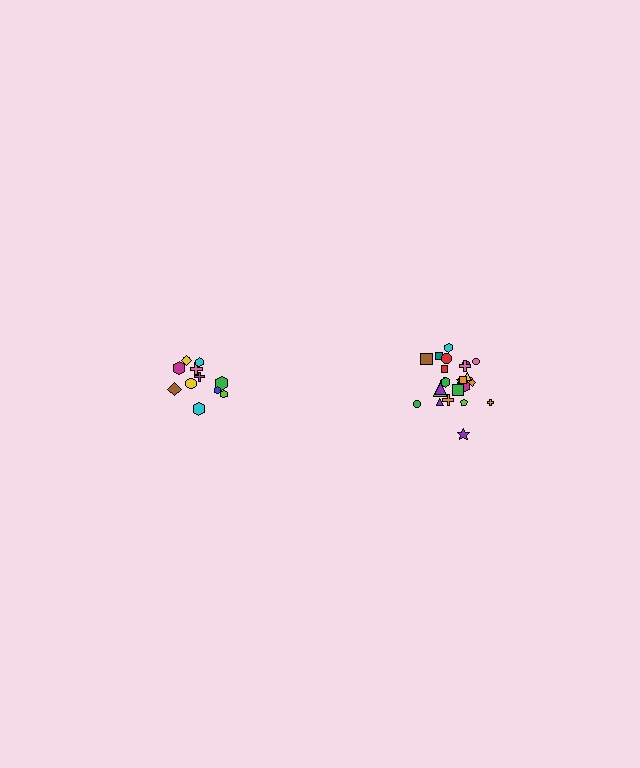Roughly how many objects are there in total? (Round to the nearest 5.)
Roughly 35 objects in total.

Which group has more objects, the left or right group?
The right group.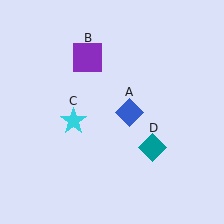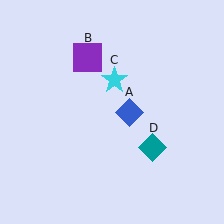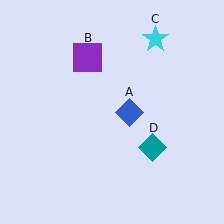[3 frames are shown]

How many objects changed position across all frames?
1 object changed position: cyan star (object C).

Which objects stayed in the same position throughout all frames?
Blue diamond (object A) and purple square (object B) and teal diamond (object D) remained stationary.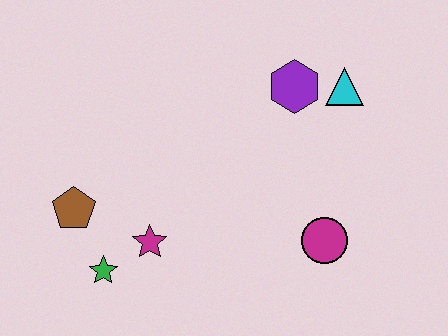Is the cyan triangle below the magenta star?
No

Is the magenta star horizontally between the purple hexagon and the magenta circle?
No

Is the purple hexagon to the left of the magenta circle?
Yes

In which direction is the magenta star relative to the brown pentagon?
The magenta star is to the right of the brown pentagon.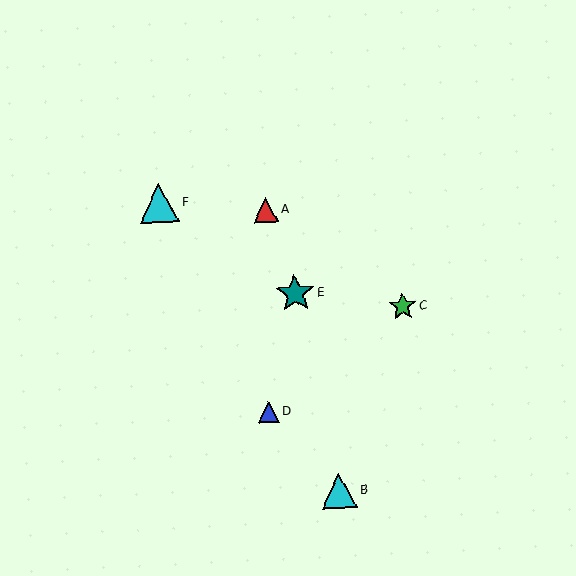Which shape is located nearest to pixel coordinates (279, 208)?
The red triangle (labeled A) at (266, 210) is nearest to that location.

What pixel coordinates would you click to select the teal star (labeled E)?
Click at (295, 293) to select the teal star E.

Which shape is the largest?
The cyan triangle (labeled F) is the largest.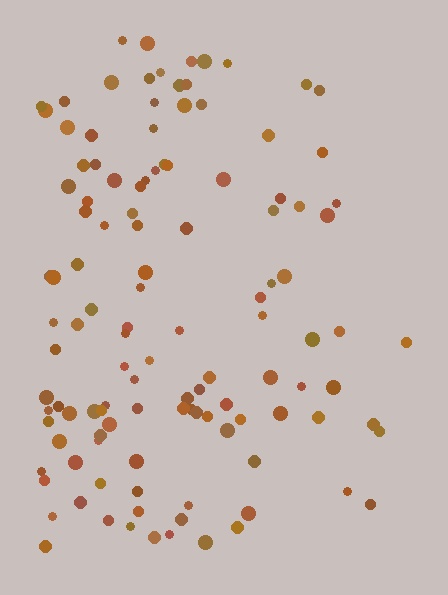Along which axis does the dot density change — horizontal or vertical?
Horizontal.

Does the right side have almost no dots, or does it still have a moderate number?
Still a moderate number, just noticeably fewer than the left.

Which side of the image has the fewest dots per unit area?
The right.